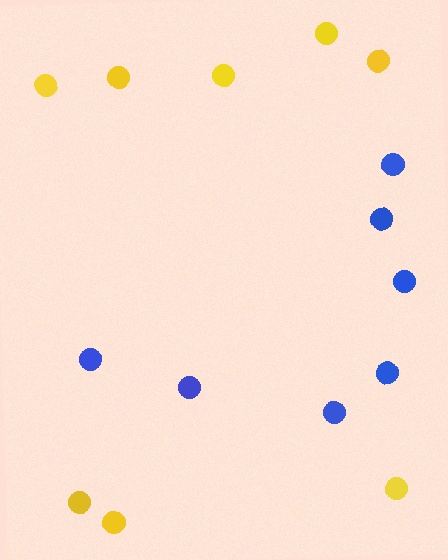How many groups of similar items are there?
There are 2 groups: one group of blue circles (7) and one group of yellow circles (8).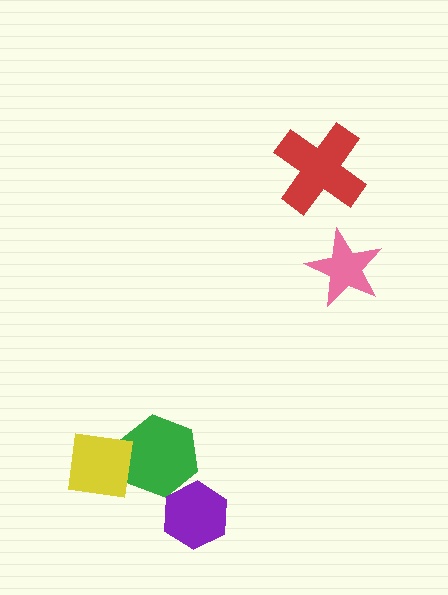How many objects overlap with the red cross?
0 objects overlap with the red cross.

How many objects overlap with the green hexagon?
1 object overlaps with the green hexagon.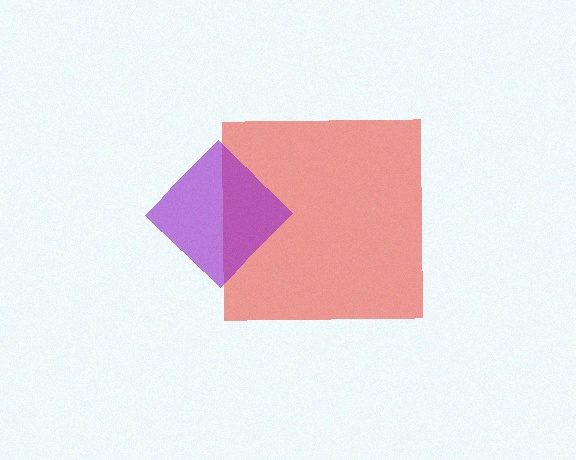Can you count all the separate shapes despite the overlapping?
Yes, there are 2 separate shapes.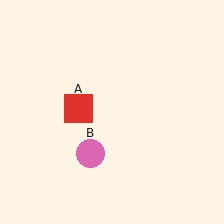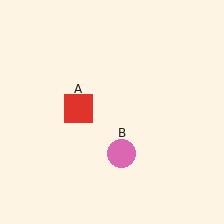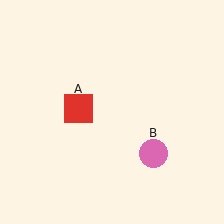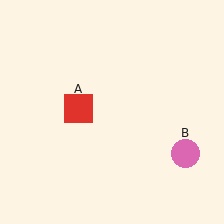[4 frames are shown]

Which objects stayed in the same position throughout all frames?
Red square (object A) remained stationary.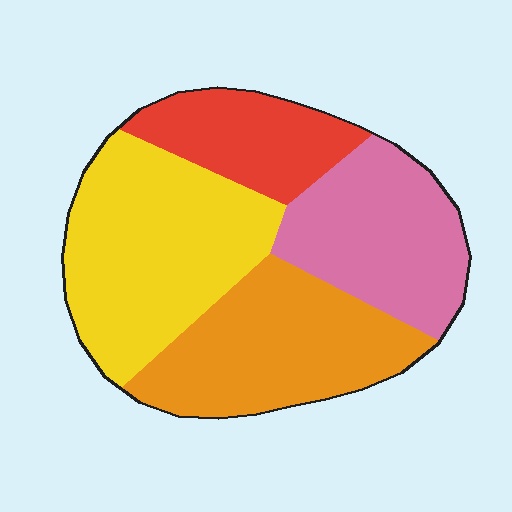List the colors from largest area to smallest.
From largest to smallest: yellow, orange, pink, red.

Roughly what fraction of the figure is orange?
Orange covers 27% of the figure.